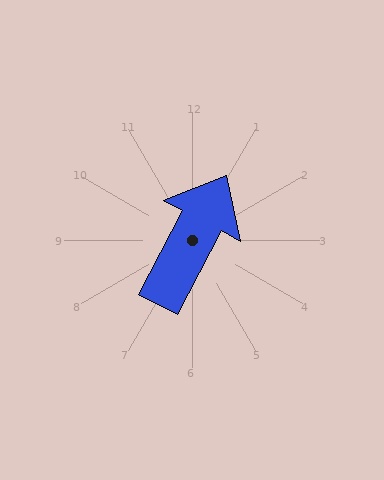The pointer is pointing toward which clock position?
Roughly 1 o'clock.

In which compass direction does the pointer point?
Northeast.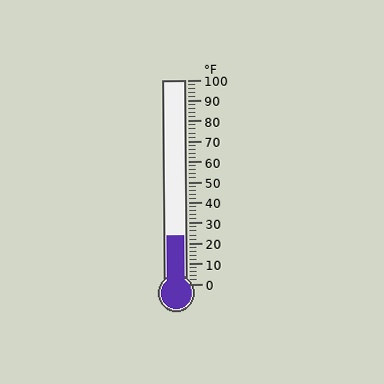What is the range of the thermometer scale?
The thermometer scale ranges from 0°F to 100°F.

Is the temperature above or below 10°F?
The temperature is above 10°F.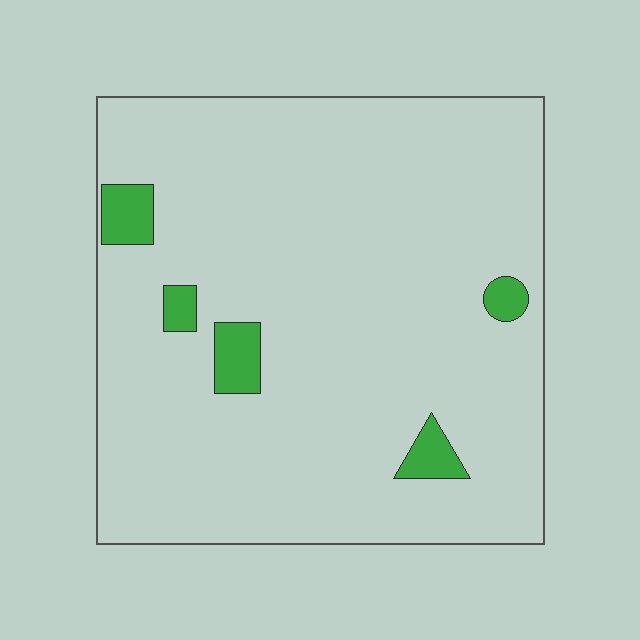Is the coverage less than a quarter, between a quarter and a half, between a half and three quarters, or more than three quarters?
Less than a quarter.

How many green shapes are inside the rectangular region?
5.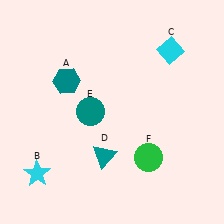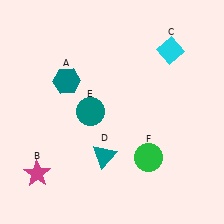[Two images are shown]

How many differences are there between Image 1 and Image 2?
There is 1 difference between the two images.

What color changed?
The star (B) changed from cyan in Image 1 to magenta in Image 2.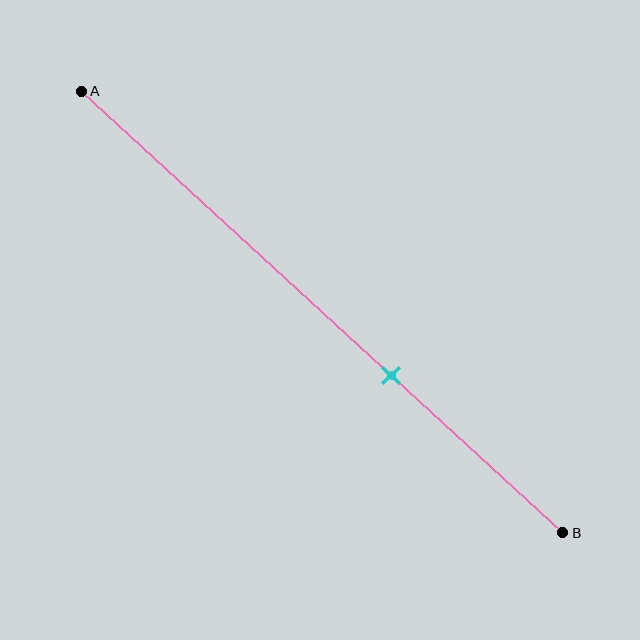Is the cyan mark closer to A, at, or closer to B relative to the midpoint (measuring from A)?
The cyan mark is closer to point B than the midpoint of segment AB.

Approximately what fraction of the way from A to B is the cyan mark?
The cyan mark is approximately 65% of the way from A to B.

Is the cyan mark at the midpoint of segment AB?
No, the mark is at about 65% from A, not at the 50% midpoint.